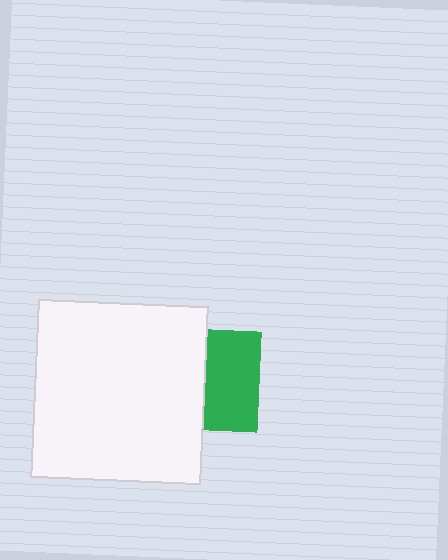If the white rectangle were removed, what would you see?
You would see the complete green square.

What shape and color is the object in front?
The object in front is a white rectangle.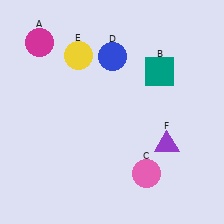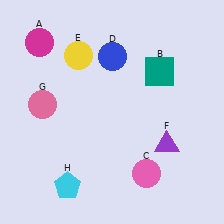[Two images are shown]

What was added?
A pink circle (G), a cyan pentagon (H) were added in Image 2.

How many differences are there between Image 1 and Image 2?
There are 2 differences between the two images.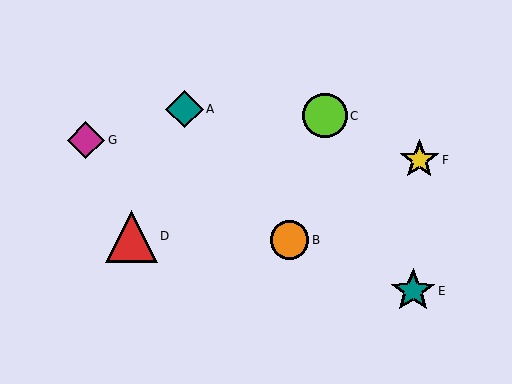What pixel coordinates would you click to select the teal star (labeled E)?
Click at (413, 291) to select the teal star E.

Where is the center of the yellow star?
The center of the yellow star is at (419, 160).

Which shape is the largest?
The red triangle (labeled D) is the largest.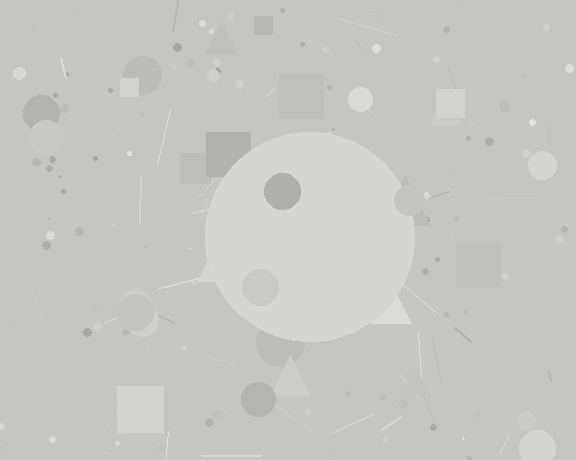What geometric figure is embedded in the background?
A circle is embedded in the background.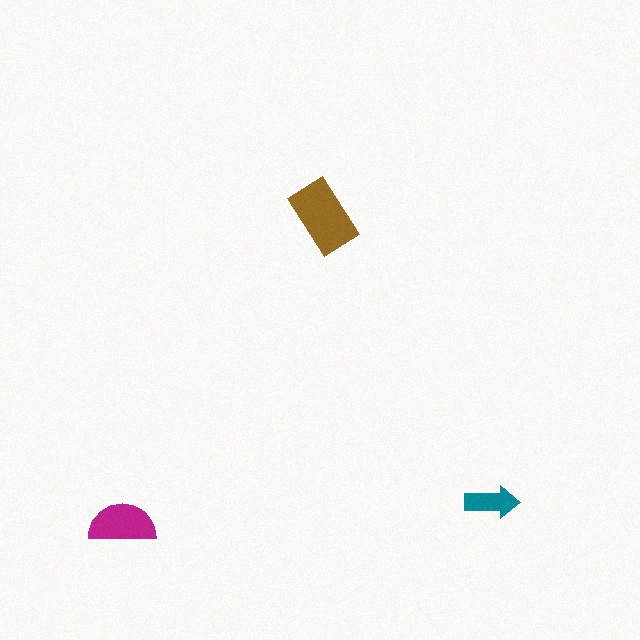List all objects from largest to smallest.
The brown rectangle, the magenta semicircle, the teal arrow.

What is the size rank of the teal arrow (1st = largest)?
3rd.